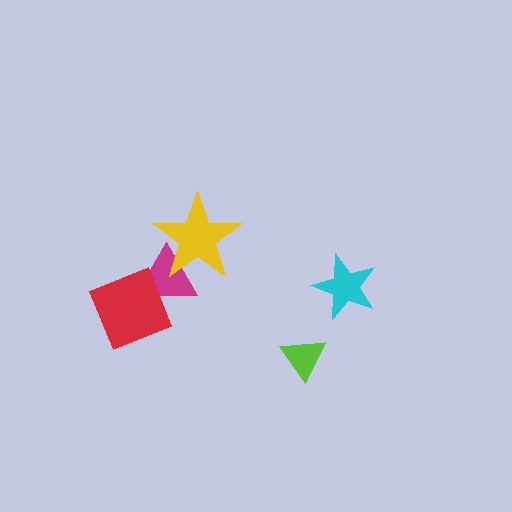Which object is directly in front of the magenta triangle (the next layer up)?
The yellow star is directly in front of the magenta triangle.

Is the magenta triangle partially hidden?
Yes, it is partially covered by another shape.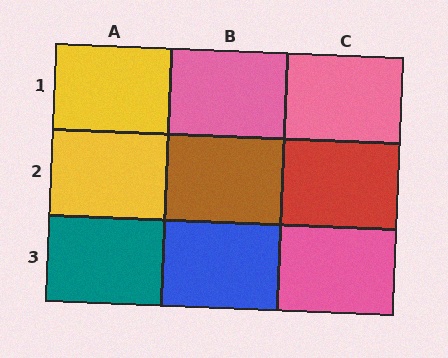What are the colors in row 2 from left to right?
Yellow, brown, red.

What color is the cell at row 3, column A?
Teal.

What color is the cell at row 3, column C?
Pink.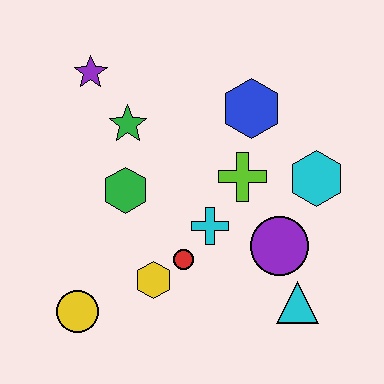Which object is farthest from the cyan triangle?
The purple star is farthest from the cyan triangle.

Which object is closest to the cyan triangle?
The purple circle is closest to the cyan triangle.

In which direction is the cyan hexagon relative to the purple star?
The cyan hexagon is to the right of the purple star.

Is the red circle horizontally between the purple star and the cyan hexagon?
Yes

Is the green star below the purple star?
Yes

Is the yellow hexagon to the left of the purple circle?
Yes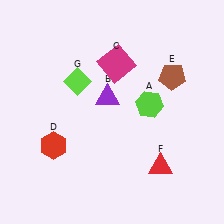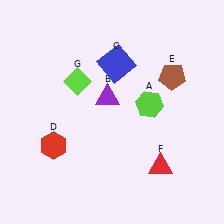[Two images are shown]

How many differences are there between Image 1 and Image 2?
There is 1 difference between the two images.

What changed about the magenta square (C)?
In Image 1, C is magenta. In Image 2, it changed to blue.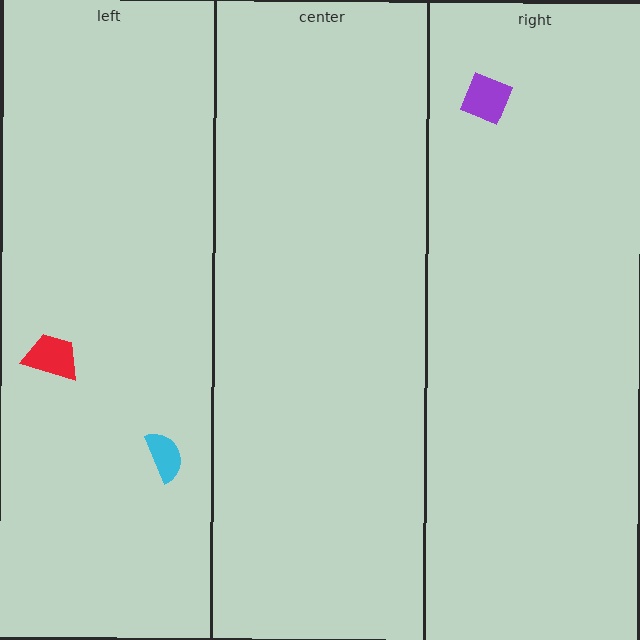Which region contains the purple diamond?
The right region.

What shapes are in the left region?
The cyan semicircle, the red trapezoid.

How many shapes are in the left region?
2.